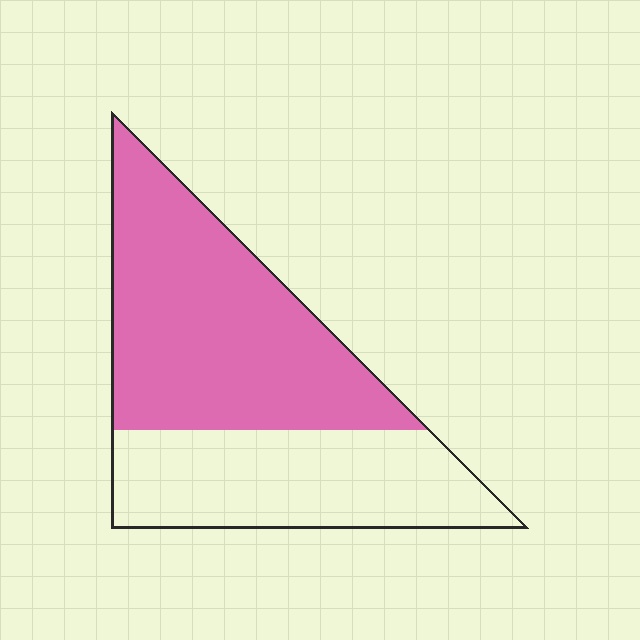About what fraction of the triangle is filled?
About three fifths (3/5).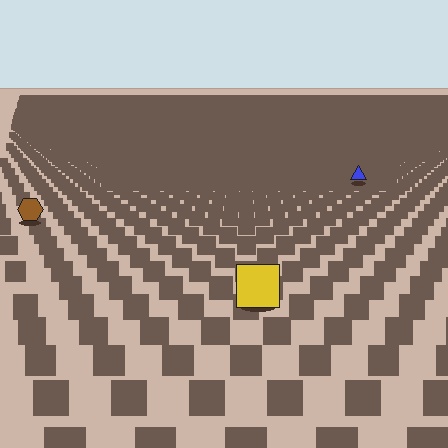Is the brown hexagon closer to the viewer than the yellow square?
No. The yellow square is closer — you can tell from the texture gradient: the ground texture is coarser near it.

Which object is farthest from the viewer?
The blue triangle is farthest from the viewer. It appears smaller and the ground texture around it is denser.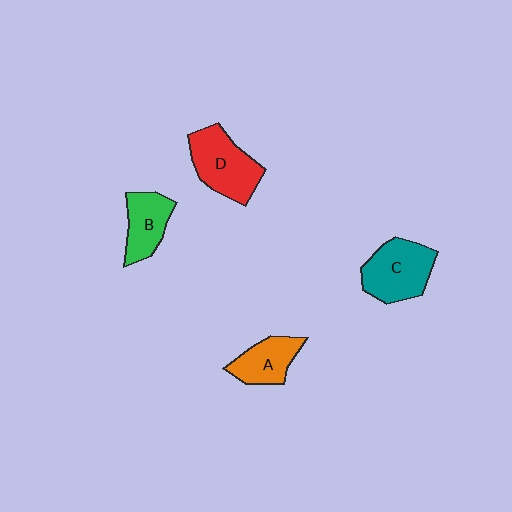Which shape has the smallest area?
Shape A (orange).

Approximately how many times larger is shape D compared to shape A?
Approximately 1.4 times.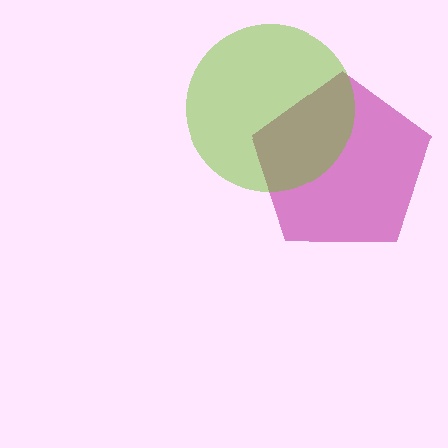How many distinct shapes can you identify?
There are 2 distinct shapes: a magenta pentagon, a lime circle.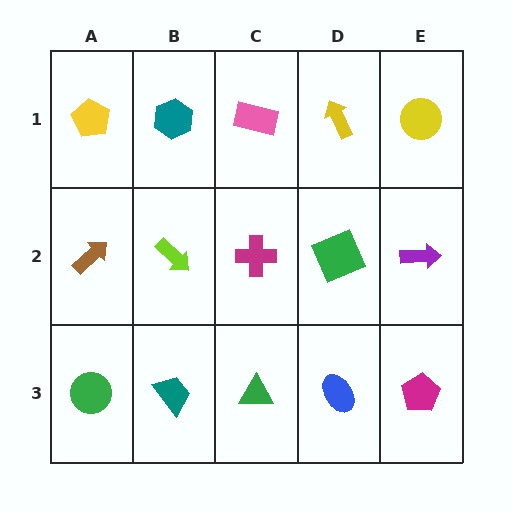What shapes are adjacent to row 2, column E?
A yellow circle (row 1, column E), a magenta pentagon (row 3, column E), a green square (row 2, column D).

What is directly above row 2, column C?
A pink rectangle.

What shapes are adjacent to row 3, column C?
A magenta cross (row 2, column C), a teal trapezoid (row 3, column B), a blue ellipse (row 3, column D).